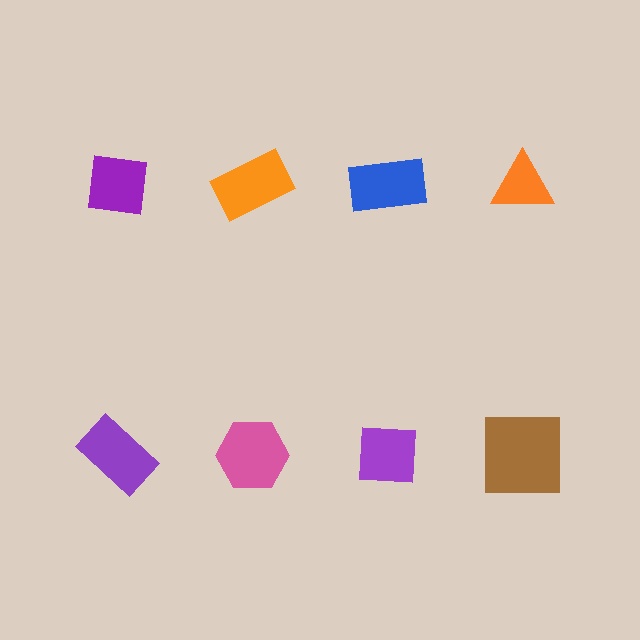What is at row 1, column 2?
An orange rectangle.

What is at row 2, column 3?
A purple square.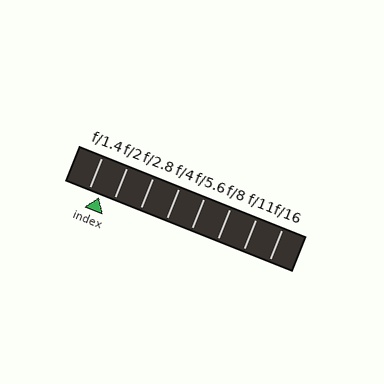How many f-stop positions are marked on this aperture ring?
There are 8 f-stop positions marked.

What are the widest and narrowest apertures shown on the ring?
The widest aperture shown is f/1.4 and the narrowest is f/16.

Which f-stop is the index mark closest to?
The index mark is closest to f/1.4.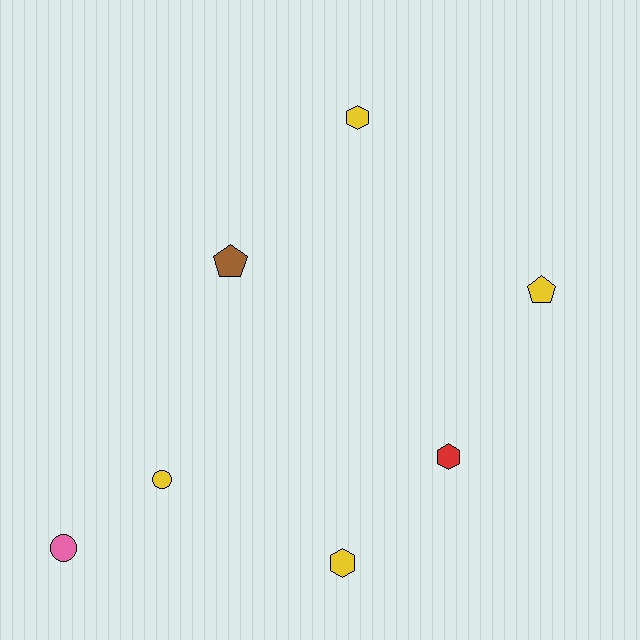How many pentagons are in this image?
There are 2 pentagons.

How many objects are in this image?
There are 7 objects.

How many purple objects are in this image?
There are no purple objects.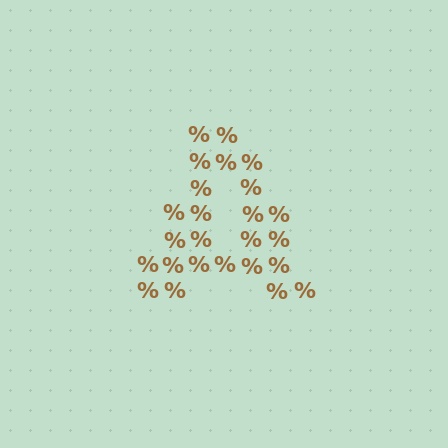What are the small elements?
The small elements are percent signs.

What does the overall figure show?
The overall figure shows the letter A.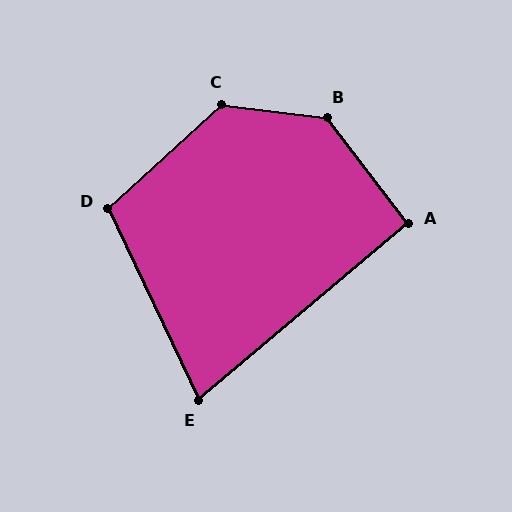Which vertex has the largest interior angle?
B, at approximately 135 degrees.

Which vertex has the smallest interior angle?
E, at approximately 75 degrees.